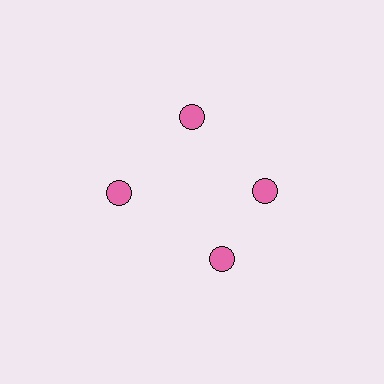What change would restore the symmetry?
The symmetry would be restored by rotating it back into even spacing with its neighbors so that all 4 circles sit at equal angles and equal distance from the center.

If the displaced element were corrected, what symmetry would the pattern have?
It would have 4-fold rotational symmetry — the pattern would map onto itself every 90 degrees.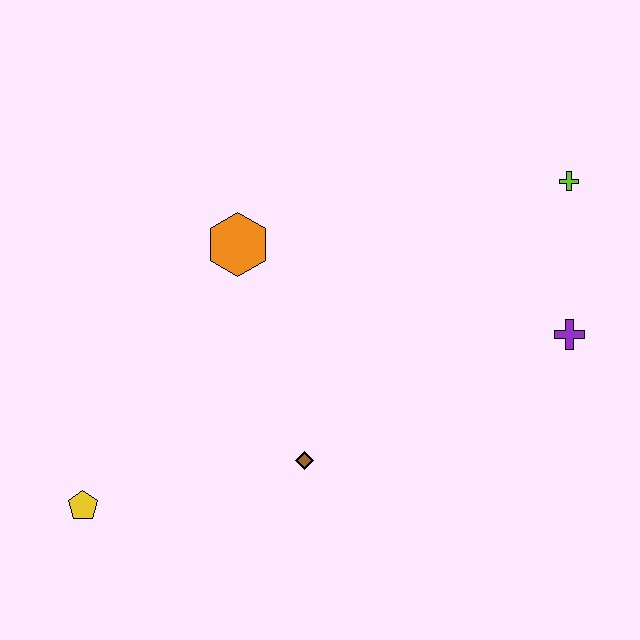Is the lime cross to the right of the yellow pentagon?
Yes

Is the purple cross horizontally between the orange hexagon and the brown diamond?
No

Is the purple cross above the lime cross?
No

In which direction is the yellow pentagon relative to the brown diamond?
The yellow pentagon is to the left of the brown diamond.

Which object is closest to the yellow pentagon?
The brown diamond is closest to the yellow pentagon.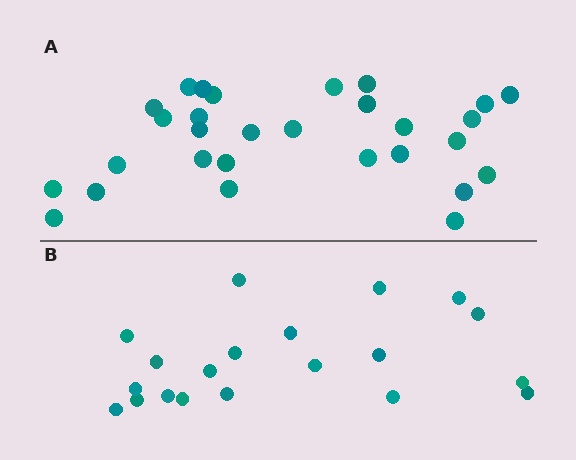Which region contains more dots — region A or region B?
Region A (the top region) has more dots.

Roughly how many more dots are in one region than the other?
Region A has roughly 8 or so more dots than region B.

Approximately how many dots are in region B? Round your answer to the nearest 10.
About 20 dots.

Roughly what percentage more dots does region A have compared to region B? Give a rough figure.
About 45% more.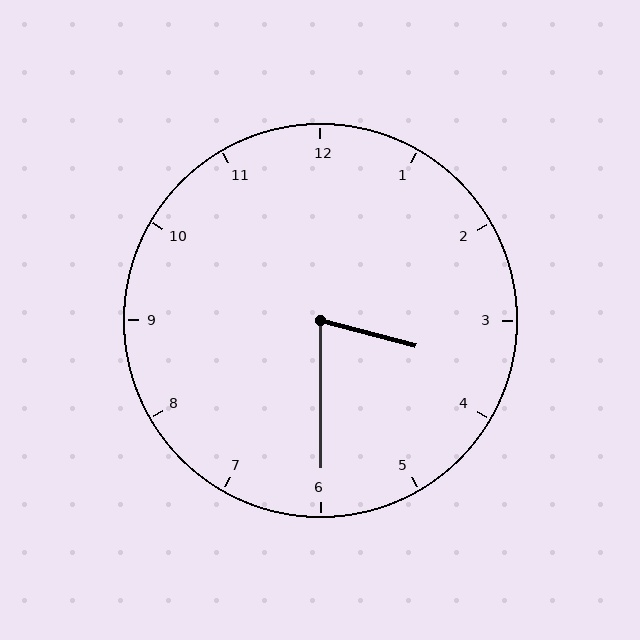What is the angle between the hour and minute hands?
Approximately 75 degrees.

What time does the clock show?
3:30.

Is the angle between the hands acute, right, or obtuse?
It is acute.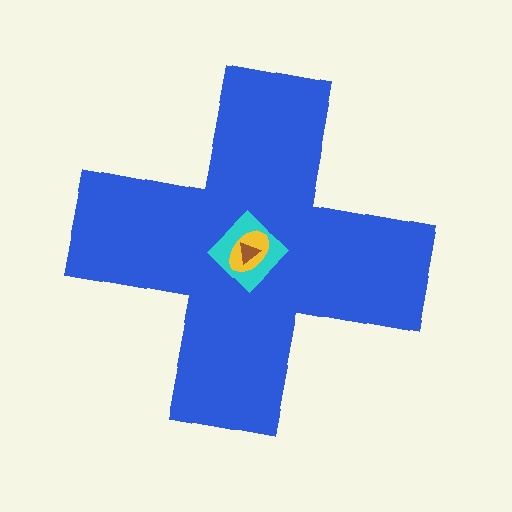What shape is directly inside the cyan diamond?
The yellow ellipse.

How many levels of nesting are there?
4.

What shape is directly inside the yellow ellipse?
The brown triangle.